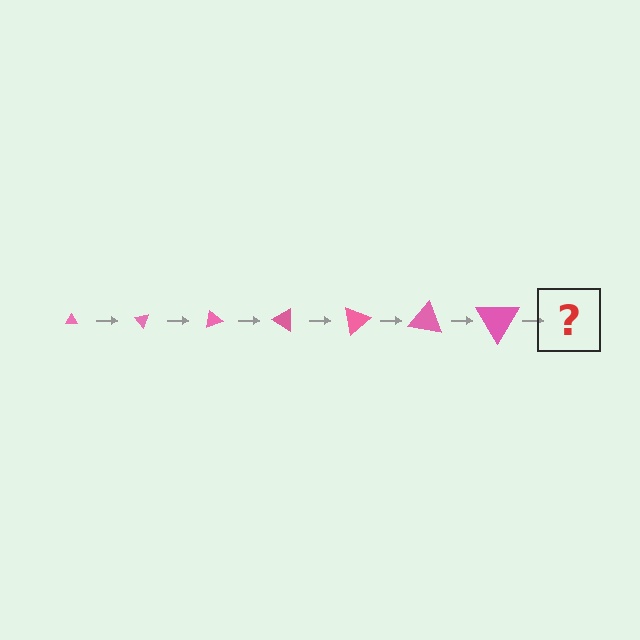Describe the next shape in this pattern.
It should be a triangle, larger than the previous one and rotated 350 degrees from the start.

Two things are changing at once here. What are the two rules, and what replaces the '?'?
The two rules are that the triangle grows larger each step and it rotates 50 degrees each step. The '?' should be a triangle, larger than the previous one and rotated 350 degrees from the start.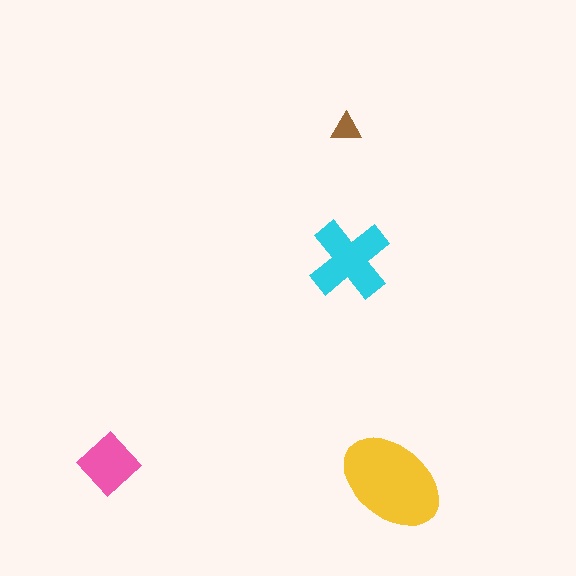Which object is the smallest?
The brown triangle.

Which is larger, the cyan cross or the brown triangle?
The cyan cross.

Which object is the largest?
The yellow ellipse.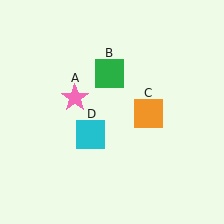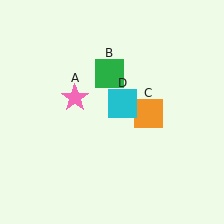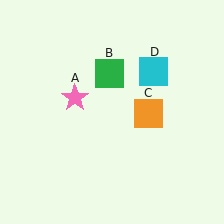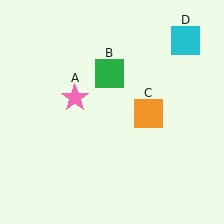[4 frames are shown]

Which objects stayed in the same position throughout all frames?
Pink star (object A) and green square (object B) and orange square (object C) remained stationary.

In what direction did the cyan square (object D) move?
The cyan square (object D) moved up and to the right.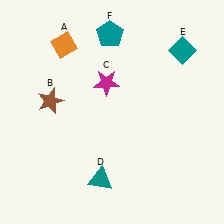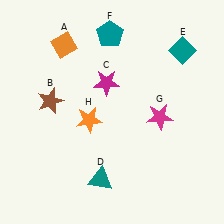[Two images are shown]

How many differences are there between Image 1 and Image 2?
There are 2 differences between the two images.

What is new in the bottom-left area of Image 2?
An orange star (H) was added in the bottom-left area of Image 2.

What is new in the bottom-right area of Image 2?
A magenta star (G) was added in the bottom-right area of Image 2.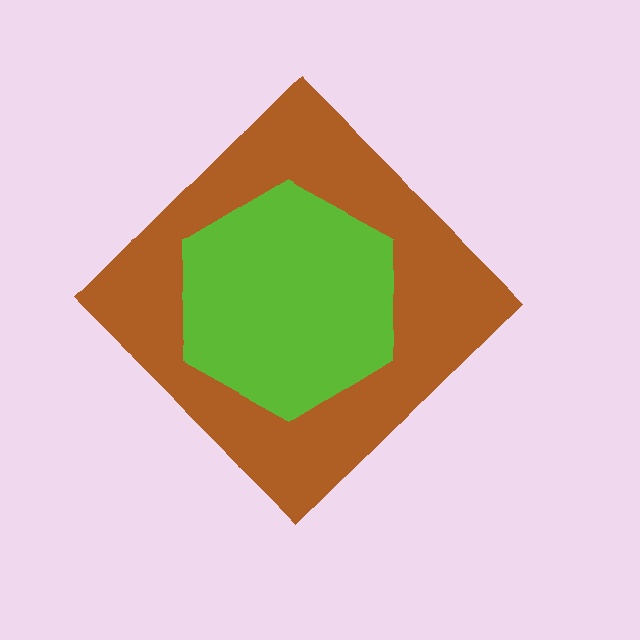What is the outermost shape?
The brown diamond.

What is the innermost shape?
The lime hexagon.